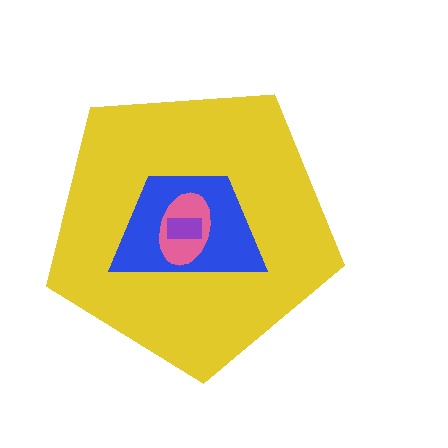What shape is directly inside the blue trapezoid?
The pink ellipse.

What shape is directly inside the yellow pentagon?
The blue trapezoid.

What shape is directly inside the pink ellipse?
The purple rectangle.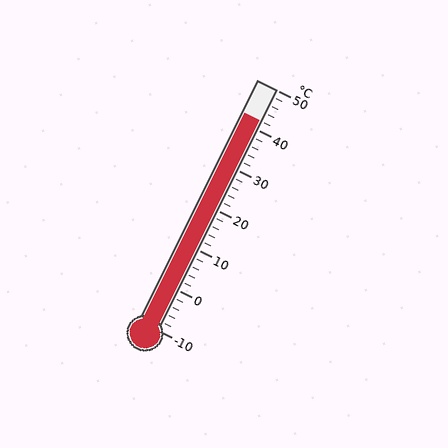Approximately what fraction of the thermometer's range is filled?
The thermometer is filled to approximately 85% of its range.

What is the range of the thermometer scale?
The thermometer scale ranges from -10°C to 50°C.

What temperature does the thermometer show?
The thermometer shows approximately 42°C.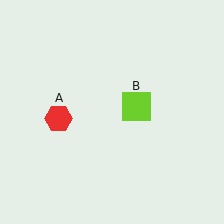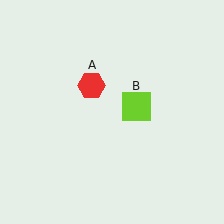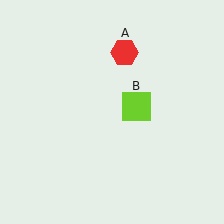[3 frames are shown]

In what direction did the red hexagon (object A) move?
The red hexagon (object A) moved up and to the right.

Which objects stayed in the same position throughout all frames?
Lime square (object B) remained stationary.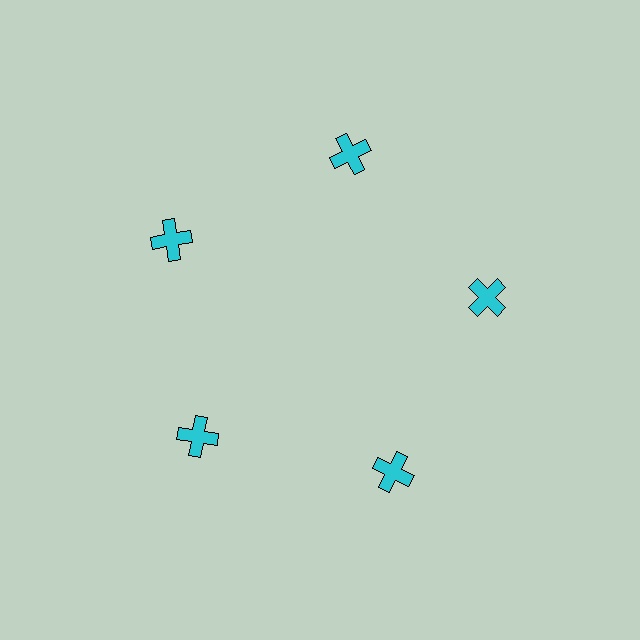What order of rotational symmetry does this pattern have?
This pattern has 5-fold rotational symmetry.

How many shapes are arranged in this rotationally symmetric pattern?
There are 5 shapes, arranged in 5 groups of 1.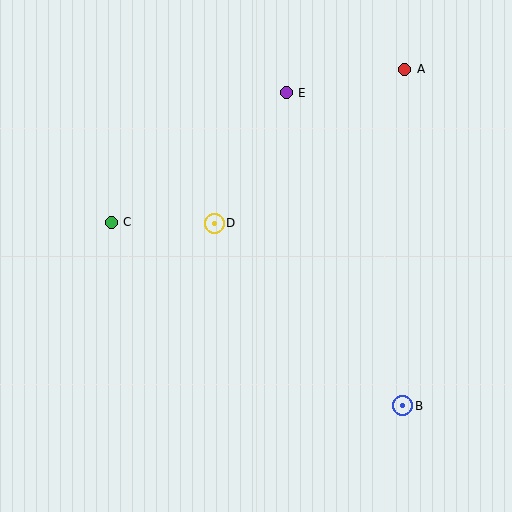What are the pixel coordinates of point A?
Point A is at (405, 69).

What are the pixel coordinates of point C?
Point C is at (111, 222).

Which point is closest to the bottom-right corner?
Point B is closest to the bottom-right corner.